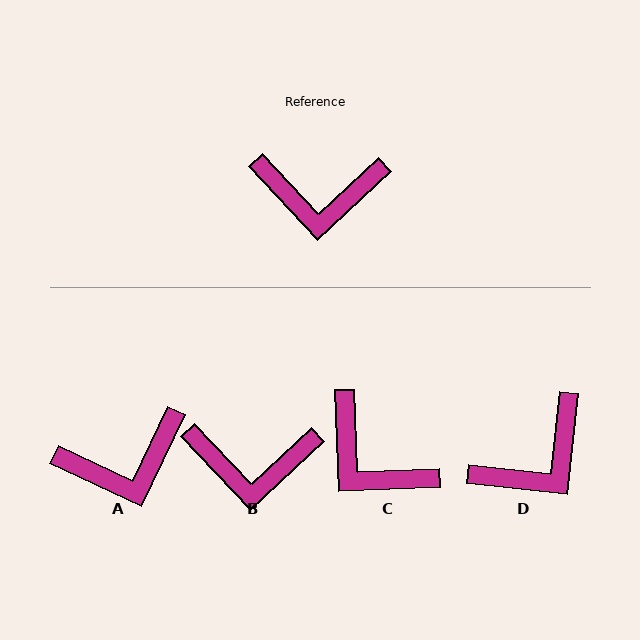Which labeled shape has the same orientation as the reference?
B.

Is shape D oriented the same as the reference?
No, it is off by about 41 degrees.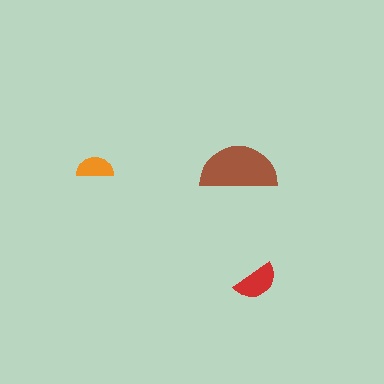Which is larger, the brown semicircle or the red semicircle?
The brown one.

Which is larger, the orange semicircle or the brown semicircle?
The brown one.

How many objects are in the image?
There are 3 objects in the image.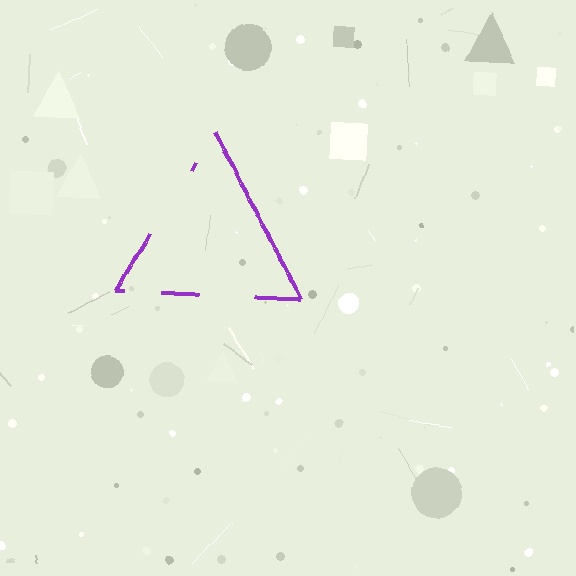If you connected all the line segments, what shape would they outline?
They would outline a triangle.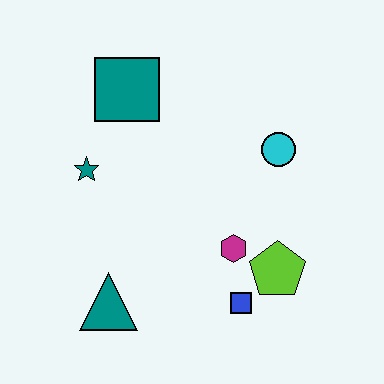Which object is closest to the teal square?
The teal star is closest to the teal square.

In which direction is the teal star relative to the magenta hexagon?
The teal star is to the left of the magenta hexagon.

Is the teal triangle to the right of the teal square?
No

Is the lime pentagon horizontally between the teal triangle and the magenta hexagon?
No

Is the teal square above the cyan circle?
Yes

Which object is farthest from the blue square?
The teal square is farthest from the blue square.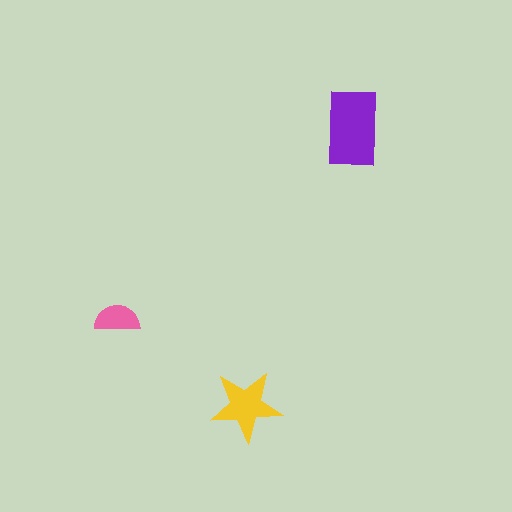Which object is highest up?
The purple rectangle is topmost.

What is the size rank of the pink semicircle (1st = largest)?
3rd.